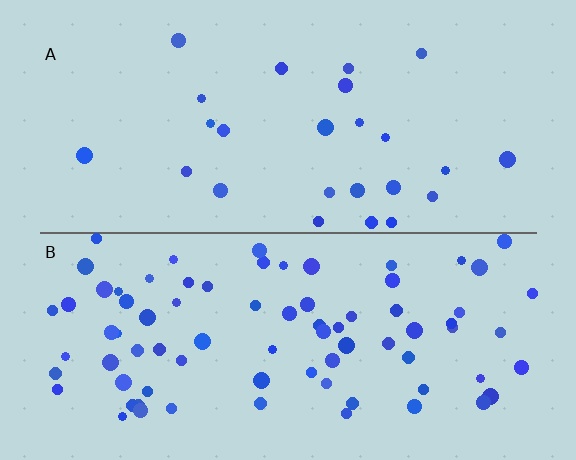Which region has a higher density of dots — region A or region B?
B (the bottom).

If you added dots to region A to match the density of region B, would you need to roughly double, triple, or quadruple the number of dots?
Approximately triple.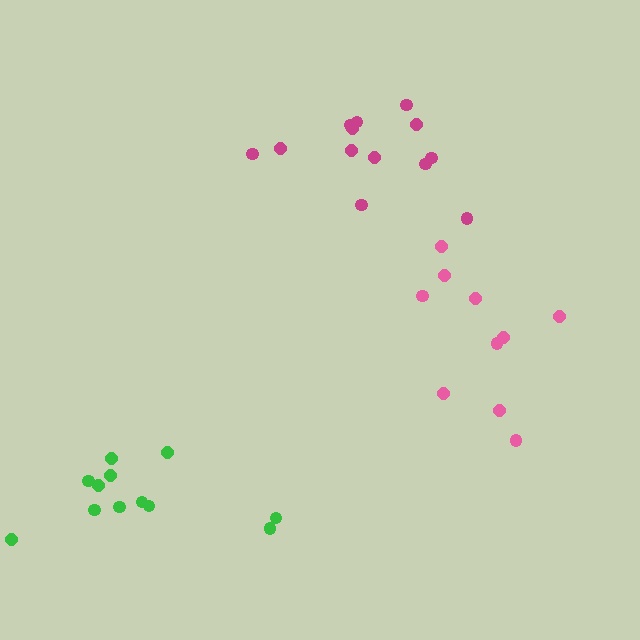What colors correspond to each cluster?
The clusters are colored: magenta, pink, green.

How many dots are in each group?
Group 1: 13 dots, Group 2: 10 dots, Group 3: 12 dots (35 total).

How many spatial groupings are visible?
There are 3 spatial groupings.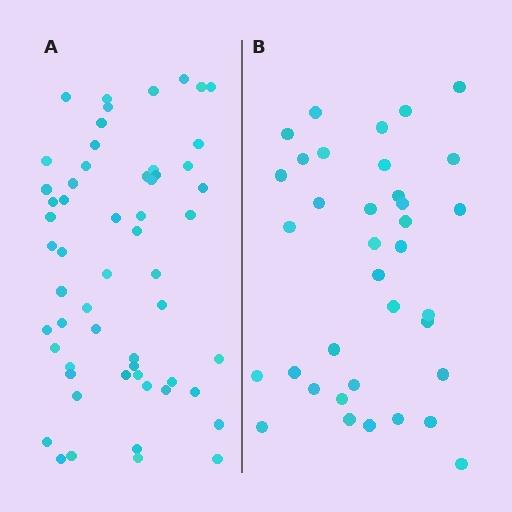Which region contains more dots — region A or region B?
Region A (the left region) has more dots.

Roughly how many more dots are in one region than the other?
Region A has approximately 20 more dots than region B.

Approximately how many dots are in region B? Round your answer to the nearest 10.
About 40 dots. (The exact count is 36, which rounds to 40.)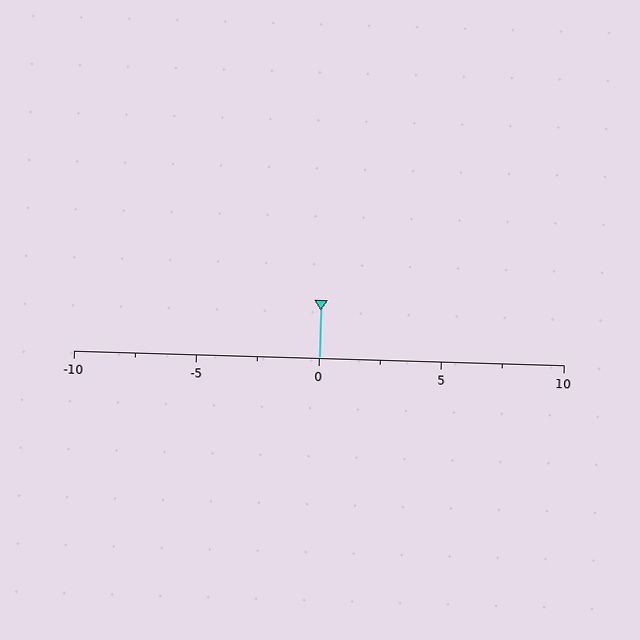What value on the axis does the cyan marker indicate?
The marker indicates approximately 0.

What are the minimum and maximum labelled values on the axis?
The axis runs from -10 to 10.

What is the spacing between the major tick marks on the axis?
The major ticks are spaced 5 apart.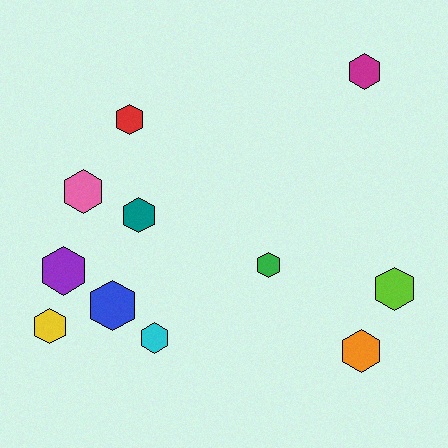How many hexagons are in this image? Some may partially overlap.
There are 11 hexagons.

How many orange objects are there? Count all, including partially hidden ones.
There is 1 orange object.